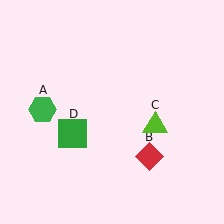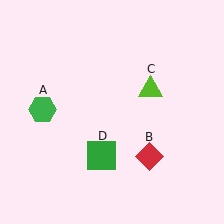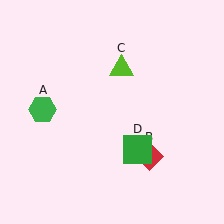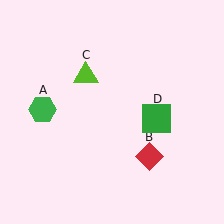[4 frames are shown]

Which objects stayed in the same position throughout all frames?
Green hexagon (object A) and red diamond (object B) remained stationary.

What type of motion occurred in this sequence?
The lime triangle (object C), green square (object D) rotated counterclockwise around the center of the scene.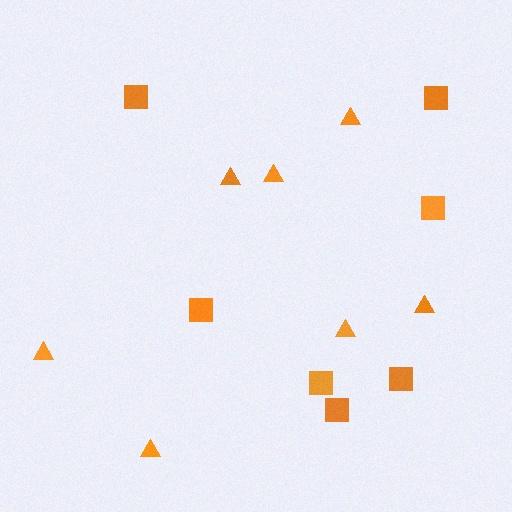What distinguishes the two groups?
There are 2 groups: one group of squares (7) and one group of triangles (7).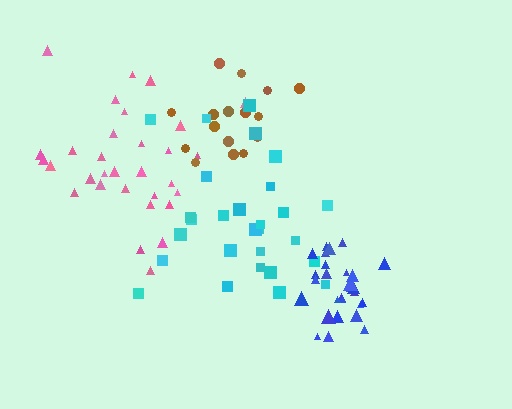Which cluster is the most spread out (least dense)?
Cyan.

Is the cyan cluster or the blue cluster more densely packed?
Blue.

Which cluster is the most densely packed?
Blue.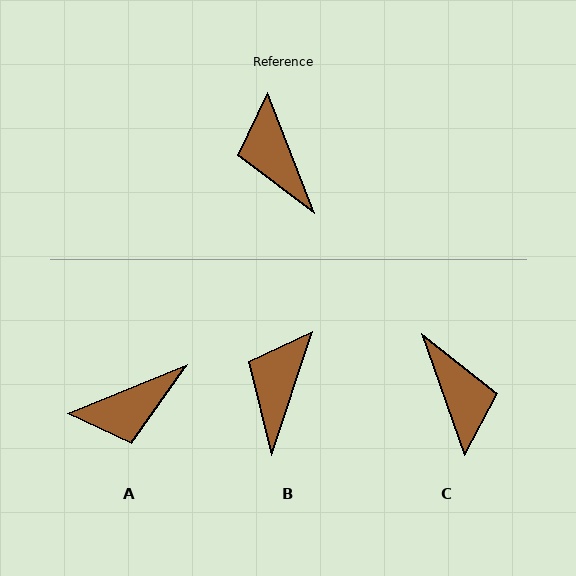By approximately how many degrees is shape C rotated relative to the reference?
Approximately 178 degrees counter-clockwise.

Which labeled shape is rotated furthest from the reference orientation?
C, about 178 degrees away.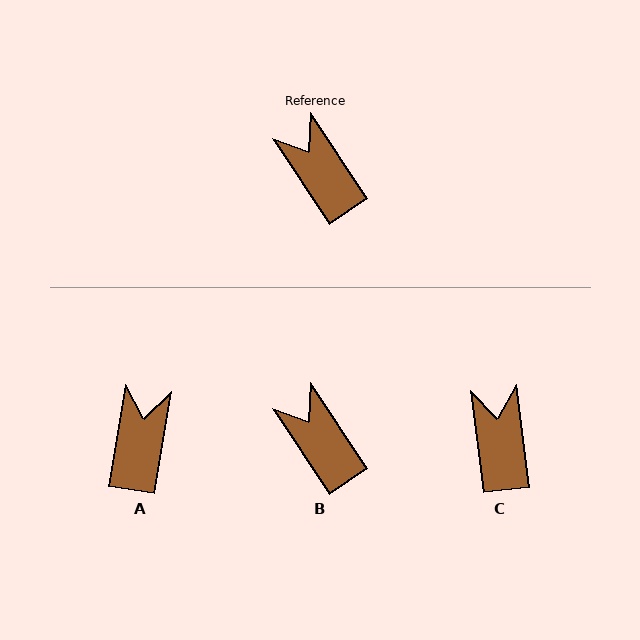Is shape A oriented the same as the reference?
No, it is off by about 43 degrees.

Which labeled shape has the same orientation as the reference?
B.